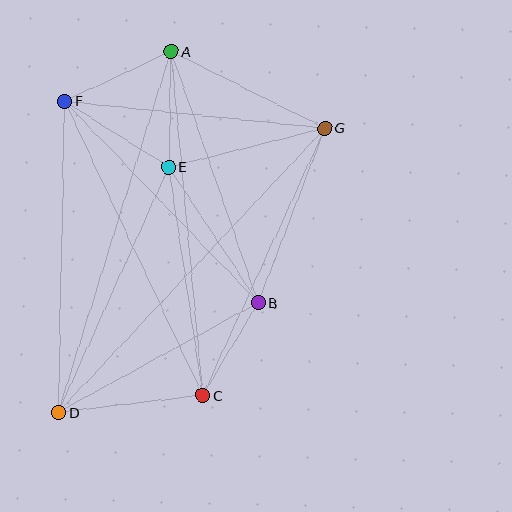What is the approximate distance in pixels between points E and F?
The distance between E and F is approximately 123 pixels.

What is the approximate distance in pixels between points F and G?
The distance between F and G is approximately 261 pixels.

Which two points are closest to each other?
Points B and C are closest to each other.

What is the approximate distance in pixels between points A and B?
The distance between A and B is approximately 266 pixels.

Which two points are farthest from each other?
Points D and G are farthest from each other.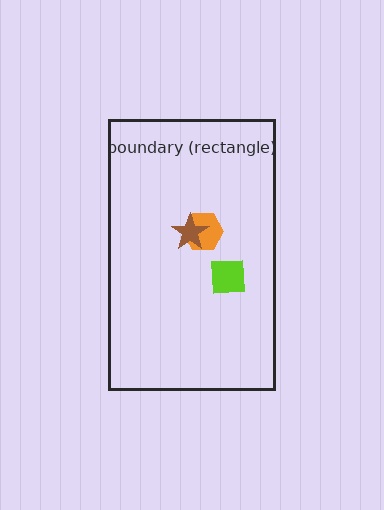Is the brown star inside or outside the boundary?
Inside.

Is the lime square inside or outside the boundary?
Inside.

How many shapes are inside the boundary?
3 inside, 0 outside.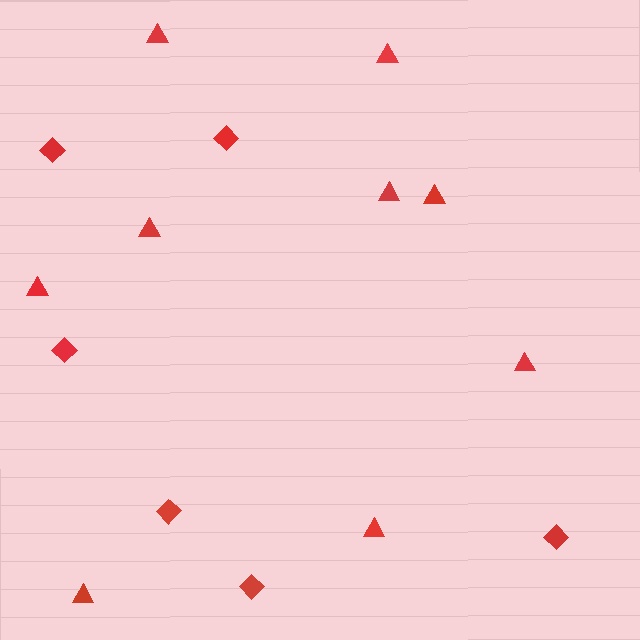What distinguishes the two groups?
There are 2 groups: one group of triangles (9) and one group of diamonds (6).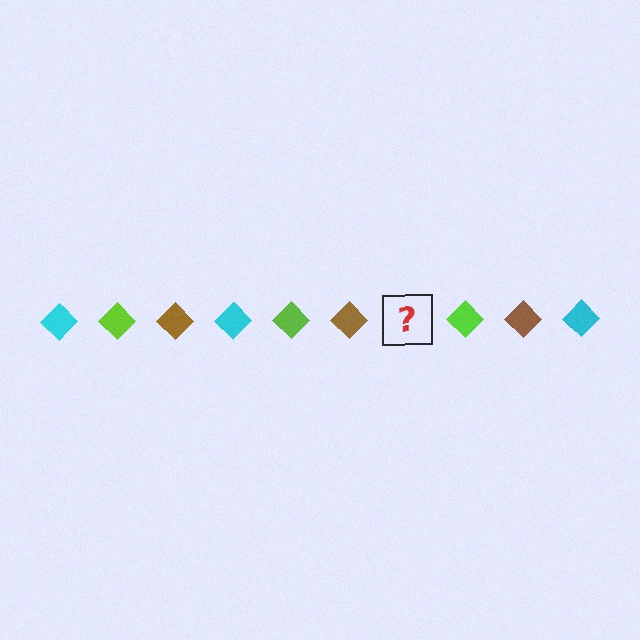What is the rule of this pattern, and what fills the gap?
The rule is that the pattern cycles through cyan, lime, brown diamonds. The gap should be filled with a cyan diamond.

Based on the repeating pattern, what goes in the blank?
The blank should be a cyan diamond.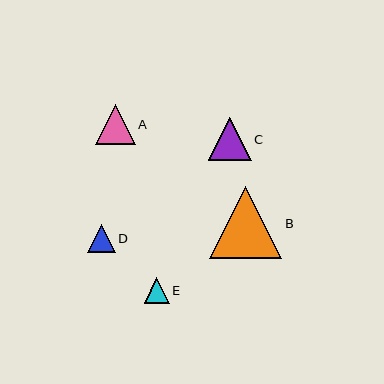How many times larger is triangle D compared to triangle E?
Triangle D is approximately 1.1 times the size of triangle E.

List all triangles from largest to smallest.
From largest to smallest: B, C, A, D, E.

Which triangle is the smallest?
Triangle E is the smallest with a size of approximately 25 pixels.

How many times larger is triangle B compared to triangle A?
Triangle B is approximately 1.8 times the size of triangle A.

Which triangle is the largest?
Triangle B is the largest with a size of approximately 72 pixels.